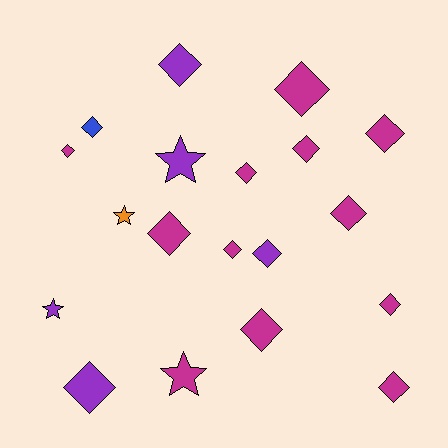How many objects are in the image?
There are 19 objects.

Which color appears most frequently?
Magenta, with 12 objects.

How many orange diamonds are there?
There are no orange diamonds.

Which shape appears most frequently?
Diamond, with 15 objects.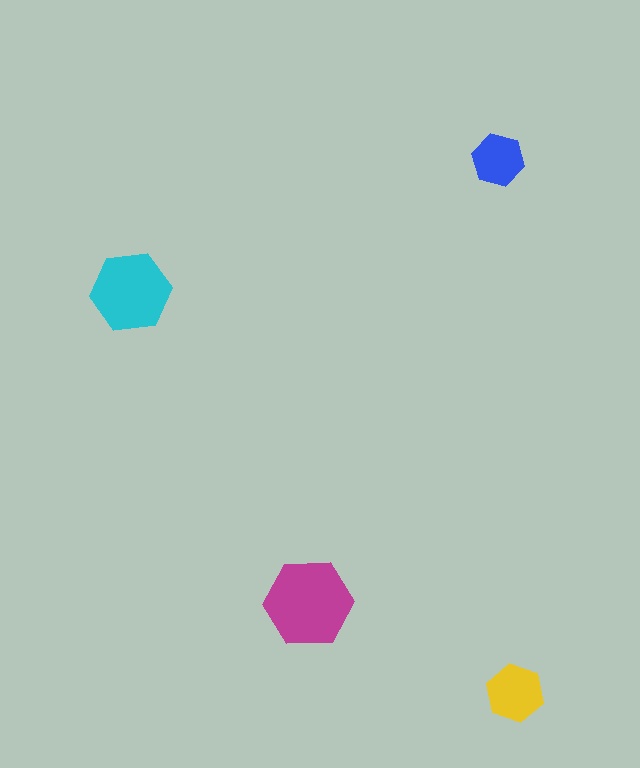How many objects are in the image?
There are 4 objects in the image.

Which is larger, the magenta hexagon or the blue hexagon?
The magenta one.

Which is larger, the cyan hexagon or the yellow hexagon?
The cyan one.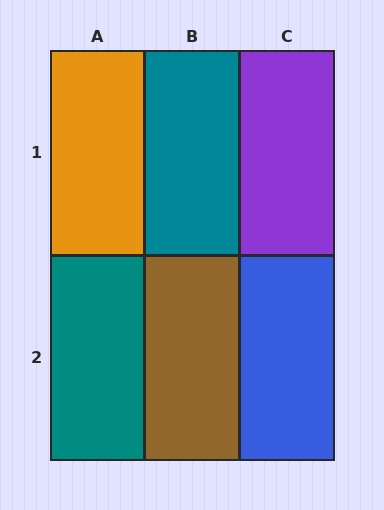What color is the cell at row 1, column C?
Purple.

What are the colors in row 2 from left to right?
Teal, brown, blue.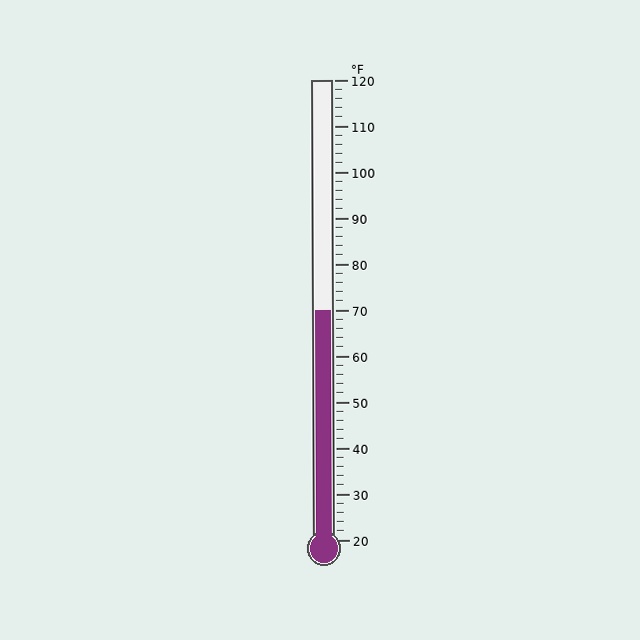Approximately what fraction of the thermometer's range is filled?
The thermometer is filled to approximately 50% of its range.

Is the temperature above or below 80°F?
The temperature is below 80°F.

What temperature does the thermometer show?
The thermometer shows approximately 70°F.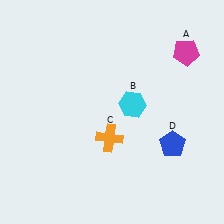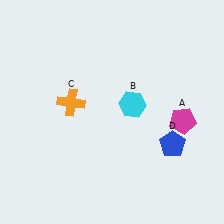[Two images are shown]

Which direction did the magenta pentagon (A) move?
The magenta pentagon (A) moved down.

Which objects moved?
The objects that moved are: the magenta pentagon (A), the orange cross (C).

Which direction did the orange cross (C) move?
The orange cross (C) moved left.